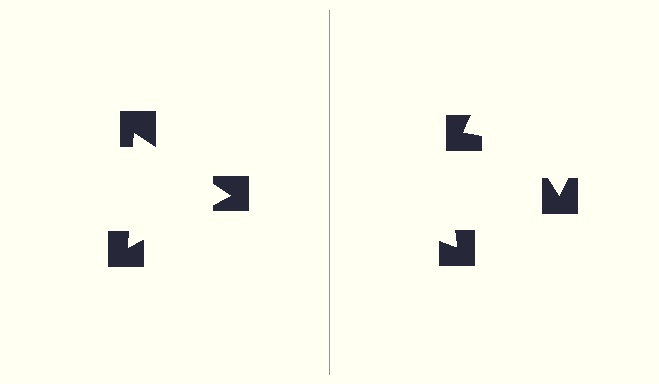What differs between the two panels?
The notched squares are positioned identically on both sides; only the wedge orientations differ. On the left they align to a triangle; on the right they are misaligned.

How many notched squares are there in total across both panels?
6 — 3 on each side.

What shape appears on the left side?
An illusory triangle.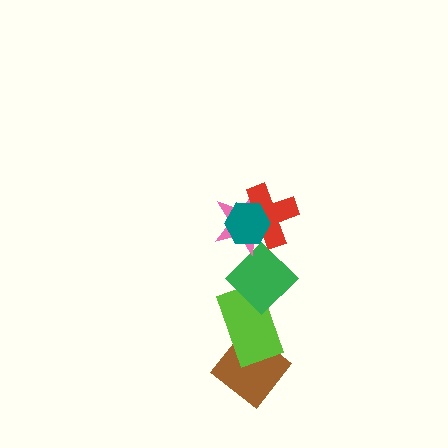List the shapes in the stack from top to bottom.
From top to bottom: the teal hexagon, the red cross, the pink star, the green diamond, the lime rectangle, the brown diamond.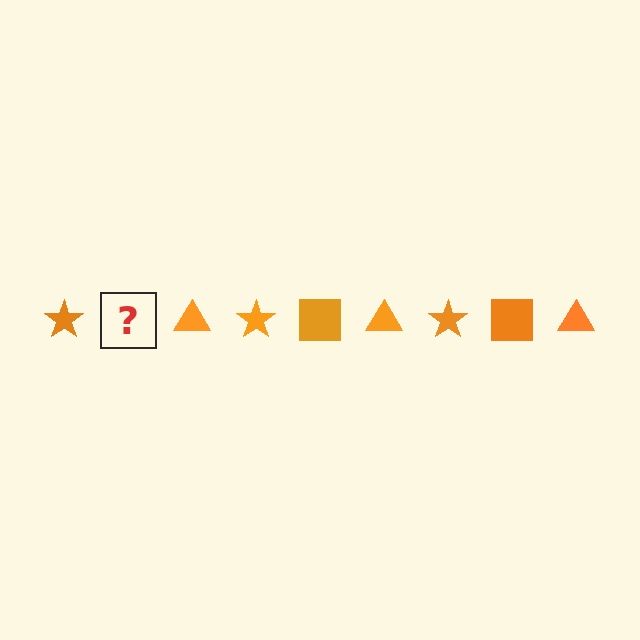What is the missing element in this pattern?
The missing element is an orange square.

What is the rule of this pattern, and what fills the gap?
The rule is that the pattern cycles through star, square, triangle shapes in orange. The gap should be filled with an orange square.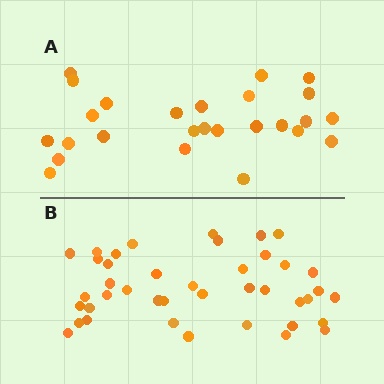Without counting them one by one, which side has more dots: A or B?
Region B (the bottom region) has more dots.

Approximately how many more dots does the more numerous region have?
Region B has approximately 15 more dots than region A.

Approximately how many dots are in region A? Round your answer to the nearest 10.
About 30 dots. (The exact count is 26, which rounds to 30.)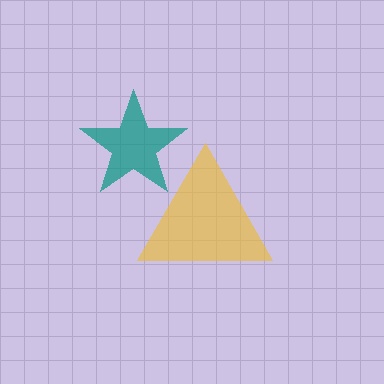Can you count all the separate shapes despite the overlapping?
Yes, there are 2 separate shapes.